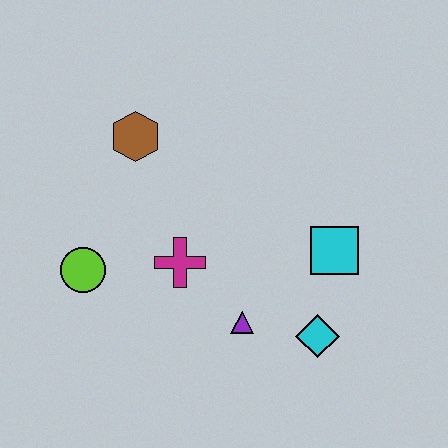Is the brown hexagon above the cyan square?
Yes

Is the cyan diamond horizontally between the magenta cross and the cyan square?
Yes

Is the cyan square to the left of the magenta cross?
No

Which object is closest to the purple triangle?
The cyan diamond is closest to the purple triangle.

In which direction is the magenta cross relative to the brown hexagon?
The magenta cross is below the brown hexagon.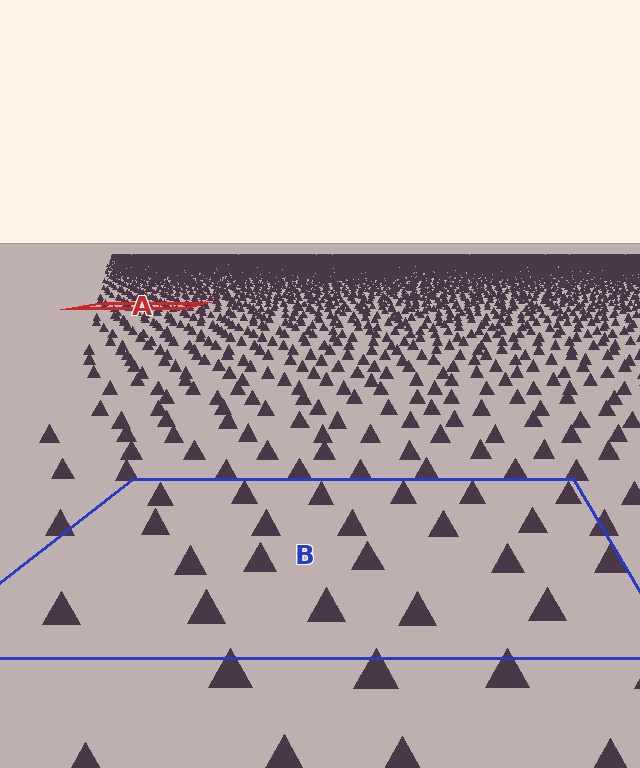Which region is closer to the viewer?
Region B is closer. The texture elements there are larger and more spread out.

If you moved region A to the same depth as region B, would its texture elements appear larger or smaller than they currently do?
They would appear larger. At a closer depth, the same texture elements are projected at a bigger on-screen size.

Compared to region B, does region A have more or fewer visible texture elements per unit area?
Region A has more texture elements per unit area — they are packed more densely because it is farther away.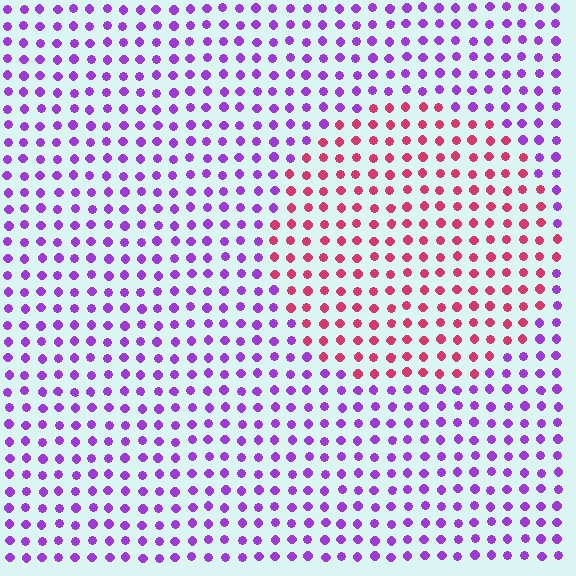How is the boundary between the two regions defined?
The boundary is defined purely by a slight shift in hue (about 61 degrees). Spacing, size, and orientation are identical on both sides.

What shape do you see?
I see a circle.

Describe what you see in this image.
The image is filled with small purple elements in a uniform arrangement. A circle-shaped region is visible where the elements are tinted to a slightly different hue, forming a subtle color boundary.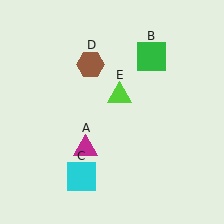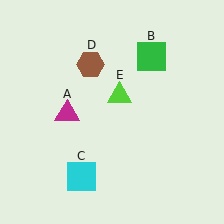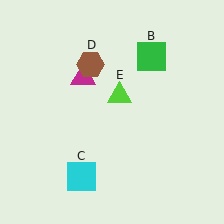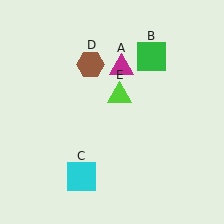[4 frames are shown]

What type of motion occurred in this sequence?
The magenta triangle (object A) rotated clockwise around the center of the scene.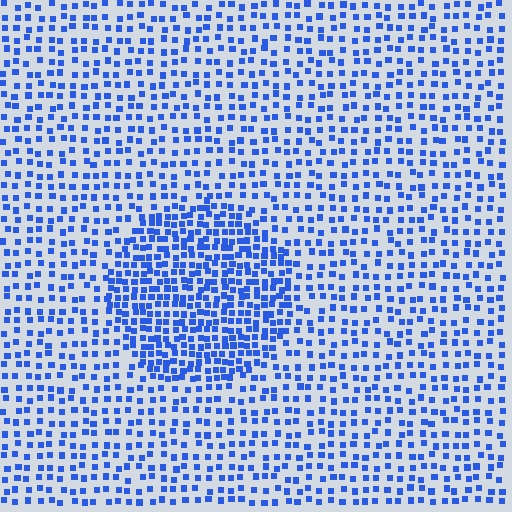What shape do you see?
I see a circle.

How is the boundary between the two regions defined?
The boundary is defined by a change in element density (approximately 1.9x ratio). All elements are the same color, size, and shape.